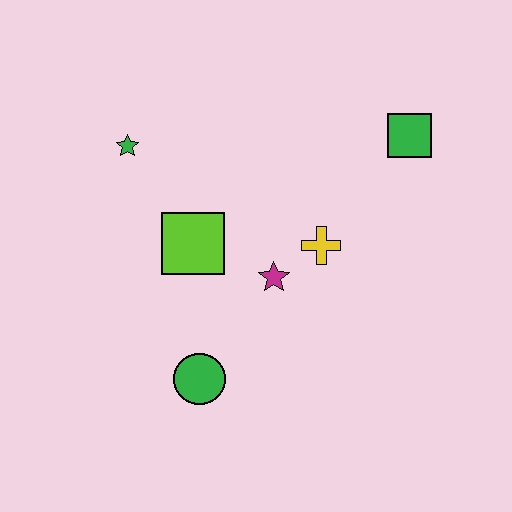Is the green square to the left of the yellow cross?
No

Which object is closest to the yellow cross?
The magenta star is closest to the yellow cross.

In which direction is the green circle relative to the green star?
The green circle is below the green star.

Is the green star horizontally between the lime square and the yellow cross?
No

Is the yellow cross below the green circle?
No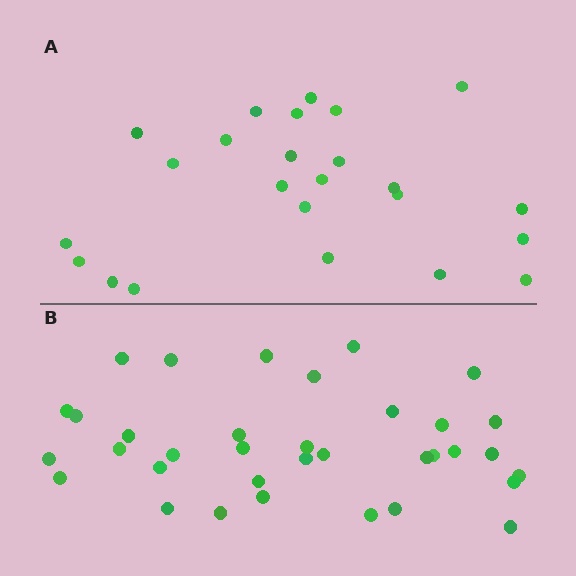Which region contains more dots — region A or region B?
Region B (the bottom region) has more dots.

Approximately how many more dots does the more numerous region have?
Region B has roughly 12 or so more dots than region A.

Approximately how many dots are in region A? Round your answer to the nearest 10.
About 20 dots. (The exact count is 24, which rounds to 20.)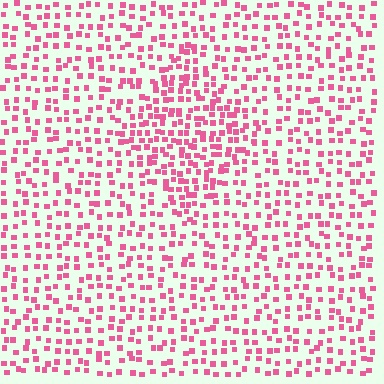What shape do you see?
I see a diamond.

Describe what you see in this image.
The image contains small pink elements arranged at two different densities. A diamond-shaped region is visible where the elements are more densely packed than the surrounding area.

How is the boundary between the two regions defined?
The boundary is defined by a change in element density (approximately 1.7x ratio). All elements are the same color, size, and shape.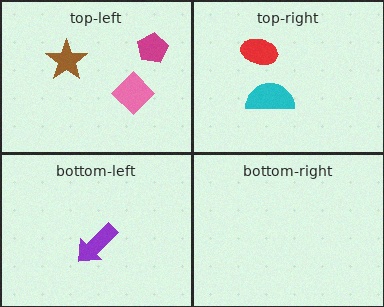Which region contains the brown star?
The top-left region.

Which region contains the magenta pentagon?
The top-left region.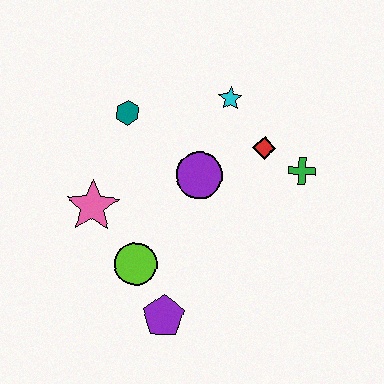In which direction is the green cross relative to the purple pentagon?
The green cross is above the purple pentagon.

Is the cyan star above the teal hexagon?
Yes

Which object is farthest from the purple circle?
The purple pentagon is farthest from the purple circle.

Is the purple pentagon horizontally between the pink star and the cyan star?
Yes